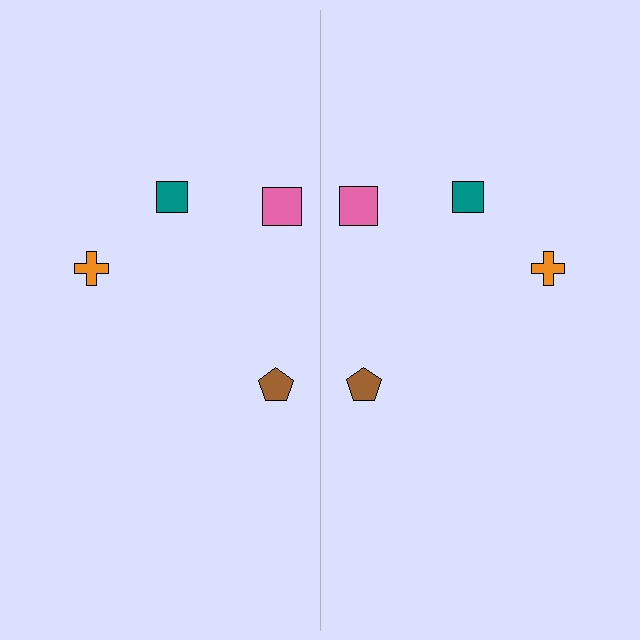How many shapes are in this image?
There are 8 shapes in this image.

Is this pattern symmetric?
Yes, this pattern has bilateral (reflection) symmetry.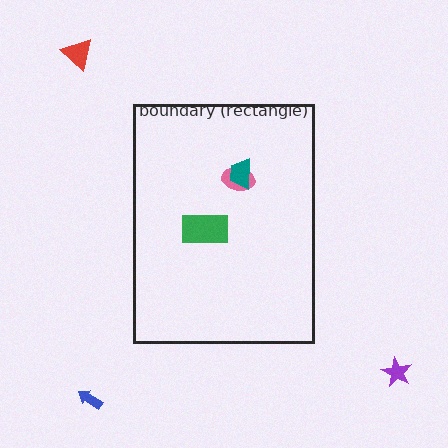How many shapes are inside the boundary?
3 inside, 3 outside.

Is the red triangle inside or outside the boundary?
Outside.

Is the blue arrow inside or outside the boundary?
Outside.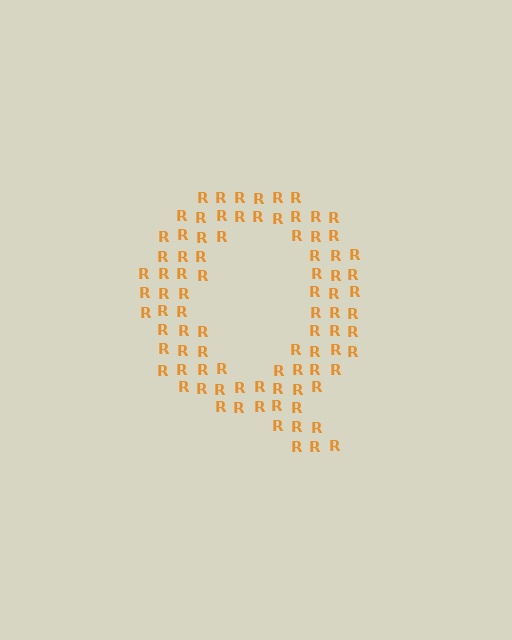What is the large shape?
The large shape is the letter Q.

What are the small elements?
The small elements are letter R's.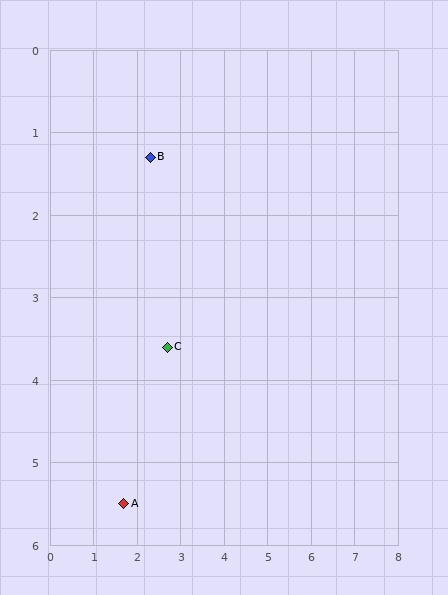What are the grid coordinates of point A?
Point A is at approximately (1.7, 5.5).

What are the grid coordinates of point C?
Point C is at approximately (2.7, 3.6).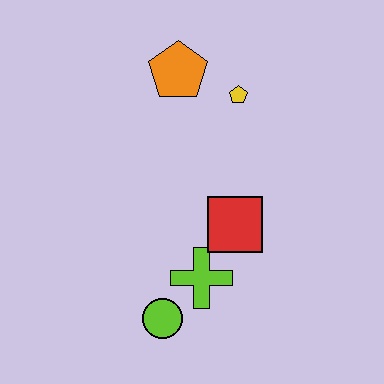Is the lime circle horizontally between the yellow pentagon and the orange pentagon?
No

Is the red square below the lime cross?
No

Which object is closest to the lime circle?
The lime cross is closest to the lime circle.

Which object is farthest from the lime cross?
The orange pentagon is farthest from the lime cross.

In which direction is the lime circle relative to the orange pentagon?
The lime circle is below the orange pentagon.